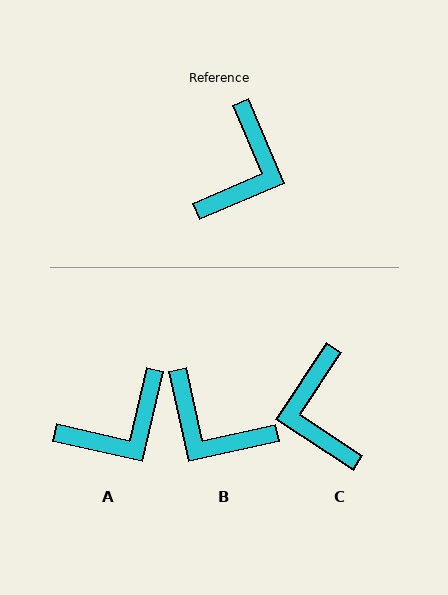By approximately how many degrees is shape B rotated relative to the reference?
Approximately 101 degrees clockwise.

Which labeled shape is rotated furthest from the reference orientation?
C, about 147 degrees away.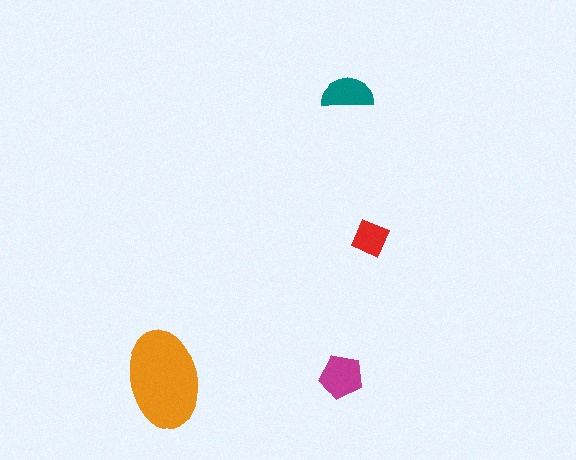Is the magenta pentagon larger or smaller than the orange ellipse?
Smaller.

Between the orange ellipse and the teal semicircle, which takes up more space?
The orange ellipse.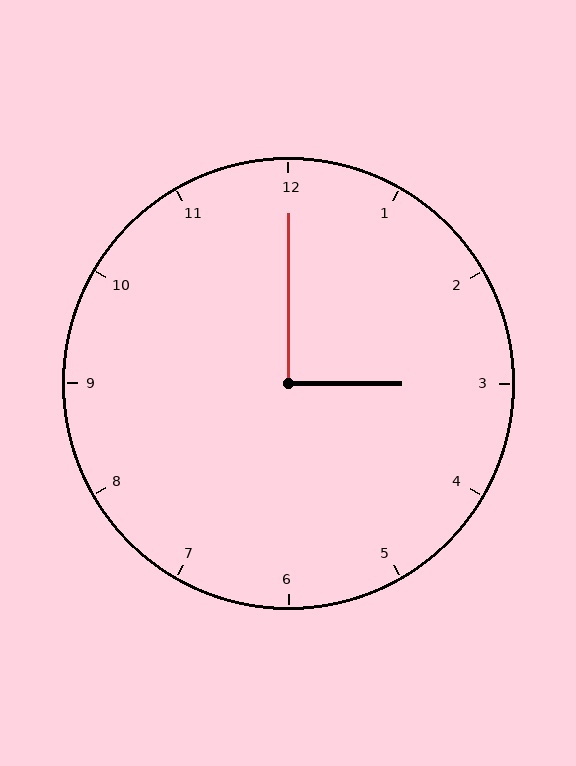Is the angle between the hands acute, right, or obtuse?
It is right.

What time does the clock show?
3:00.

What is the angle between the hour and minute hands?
Approximately 90 degrees.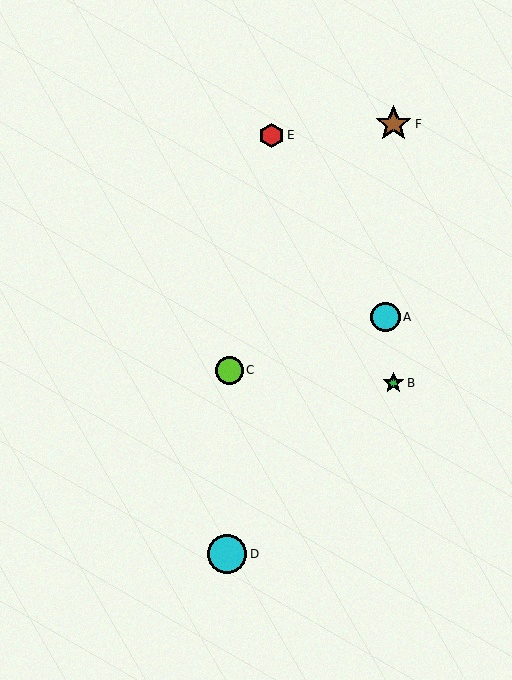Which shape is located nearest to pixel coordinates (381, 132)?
The brown star (labeled F) at (394, 124) is nearest to that location.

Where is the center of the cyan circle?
The center of the cyan circle is at (385, 317).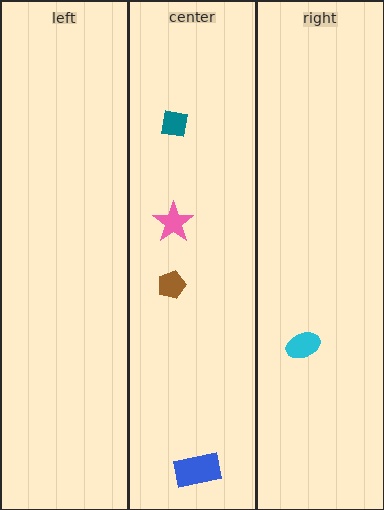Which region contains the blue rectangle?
The center region.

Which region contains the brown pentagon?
The center region.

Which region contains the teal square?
The center region.